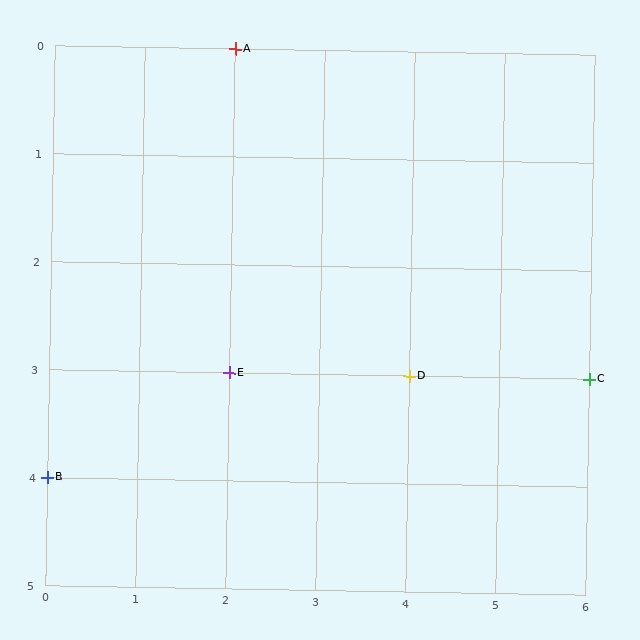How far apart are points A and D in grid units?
Points A and D are 2 columns and 3 rows apart (about 3.6 grid units diagonally).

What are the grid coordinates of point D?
Point D is at grid coordinates (4, 3).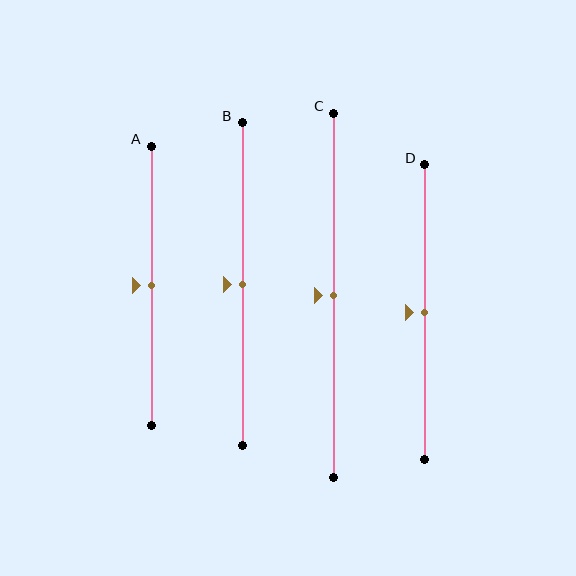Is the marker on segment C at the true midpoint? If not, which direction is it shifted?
Yes, the marker on segment C is at the true midpoint.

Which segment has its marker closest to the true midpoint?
Segment A has its marker closest to the true midpoint.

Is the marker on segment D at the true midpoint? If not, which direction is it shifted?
Yes, the marker on segment D is at the true midpoint.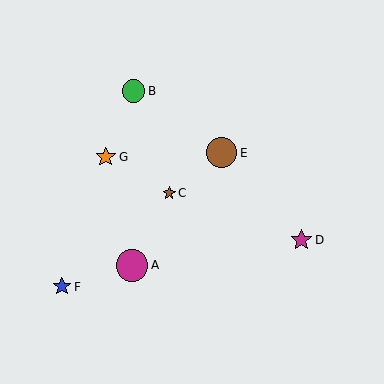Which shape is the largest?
The magenta circle (labeled A) is the largest.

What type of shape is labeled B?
Shape B is a green circle.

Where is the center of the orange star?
The center of the orange star is at (106, 157).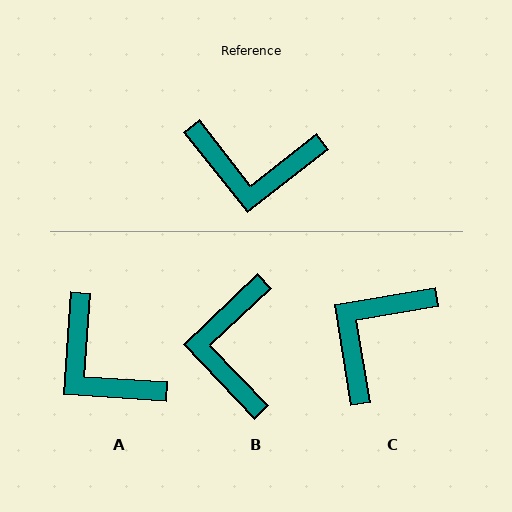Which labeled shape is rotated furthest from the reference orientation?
C, about 119 degrees away.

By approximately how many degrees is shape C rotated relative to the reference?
Approximately 119 degrees clockwise.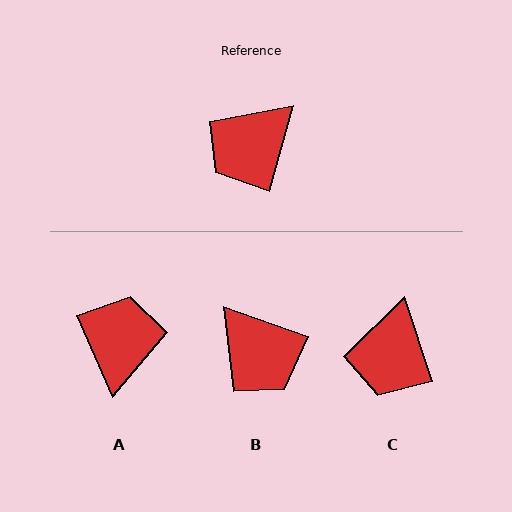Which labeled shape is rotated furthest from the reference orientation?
A, about 141 degrees away.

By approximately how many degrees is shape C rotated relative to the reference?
Approximately 34 degrees counter-clockwise.